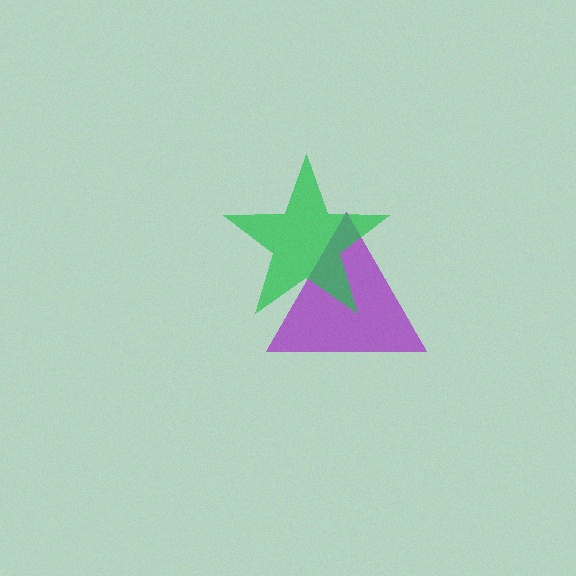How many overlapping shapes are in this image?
There are 2 overlapping shapes in the image.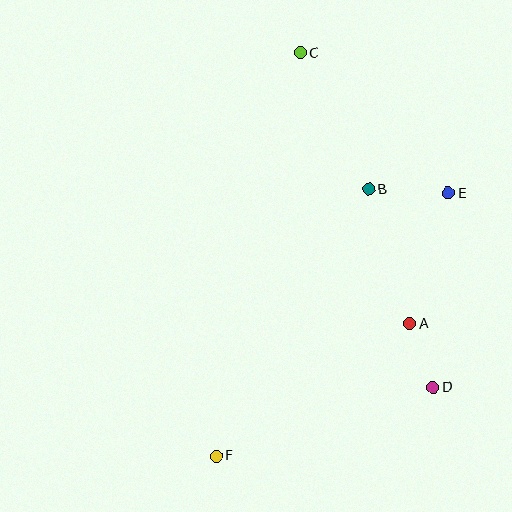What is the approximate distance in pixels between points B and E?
The distance between B and E is approximately 80 pixels.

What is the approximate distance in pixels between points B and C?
The distance between B and C is approximately 153 pixels.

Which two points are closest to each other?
Points A and D are closest to each other.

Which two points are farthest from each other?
Points C and F are farthest from each other.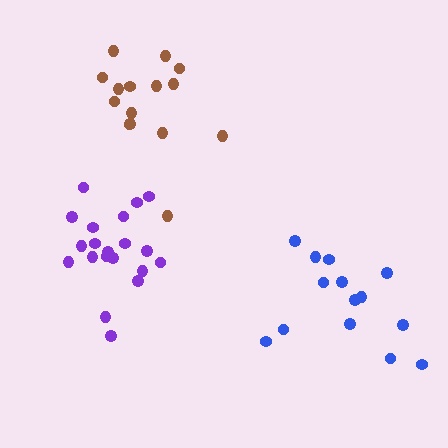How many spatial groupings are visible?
There are 3 spatial groupings.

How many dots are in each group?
Group 1: 14 dots, Group 2: 20 dots, Group 3: 15 dots (49 total).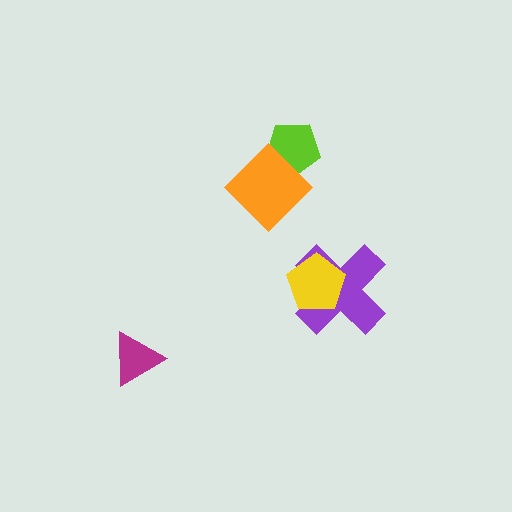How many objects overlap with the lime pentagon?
1 object overlaps with the lime pentagon.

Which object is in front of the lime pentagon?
The orange diamond is in front of the lime pentagon.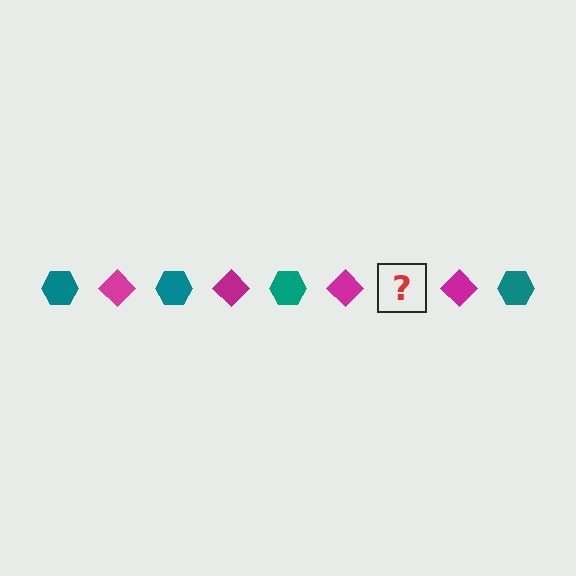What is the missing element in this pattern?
The missing element is a teal hexagon.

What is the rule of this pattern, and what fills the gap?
The rule is that the pattern alternates between teal hexagon and magenta diamond. The gap should be filled with a teal hexagon.